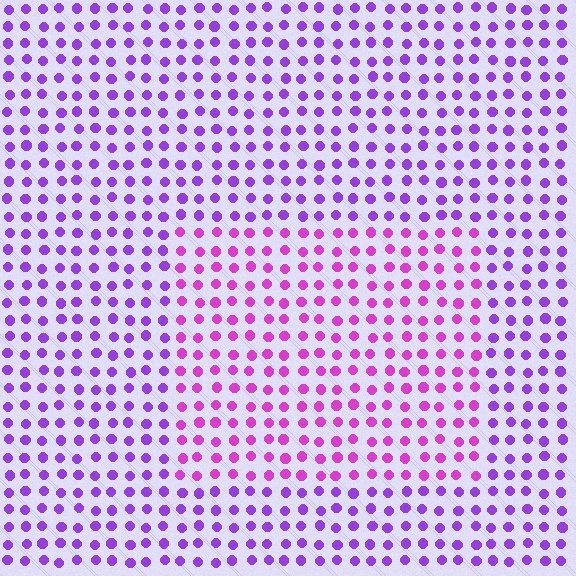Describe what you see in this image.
The image is filled with small purple elements in a uniform arrangement. A rectangle-shaped region is visible where the elements are tinted to a slightly different hue, forming a subtle color boundary.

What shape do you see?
I see a rectangle.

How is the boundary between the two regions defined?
The boundary is defined purely by a slight shift in hue (about 31 degrees). Spacing, size, and orientation are identical on both sides.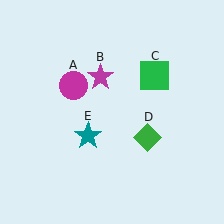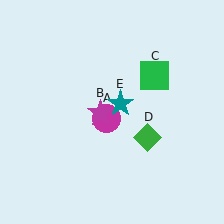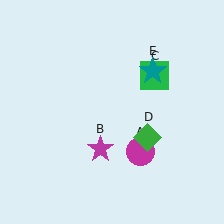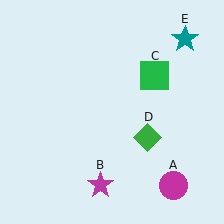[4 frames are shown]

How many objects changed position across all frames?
3 objects changed position: magenta circle (object A), magenta star (object B), teal star (object E).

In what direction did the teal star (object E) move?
The teal star (object E) moved up and to the right.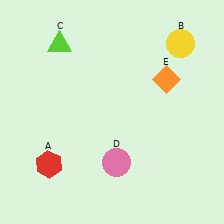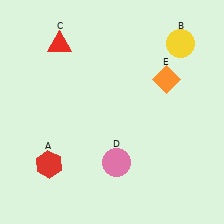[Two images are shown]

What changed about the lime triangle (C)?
In Image 1, C is lime. In Image 2, it changed to red.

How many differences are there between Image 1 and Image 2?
There is 1 difference between the two images.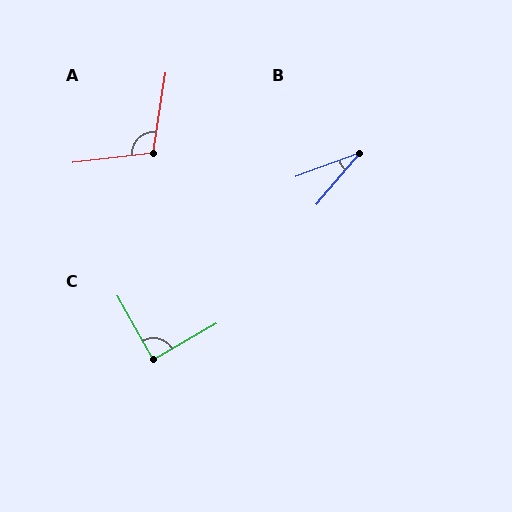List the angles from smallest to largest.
B (29°), C (90°), A (105°).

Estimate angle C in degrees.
Approximately 90 degrees.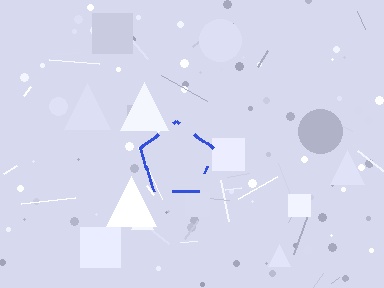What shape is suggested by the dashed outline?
The dashed outline suggests a pentagon.